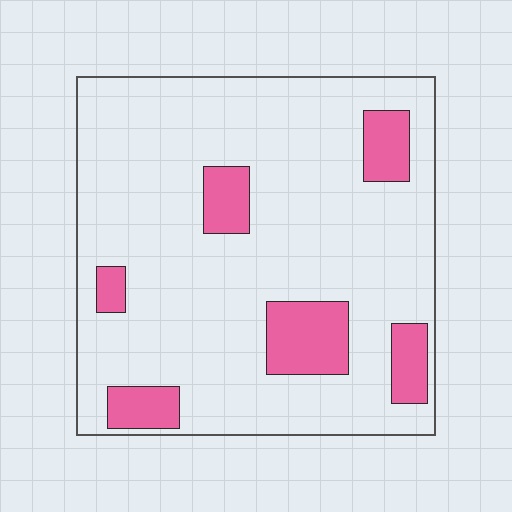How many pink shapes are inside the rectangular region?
6.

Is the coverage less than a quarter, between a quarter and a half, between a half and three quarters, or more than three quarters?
Less than a quarter.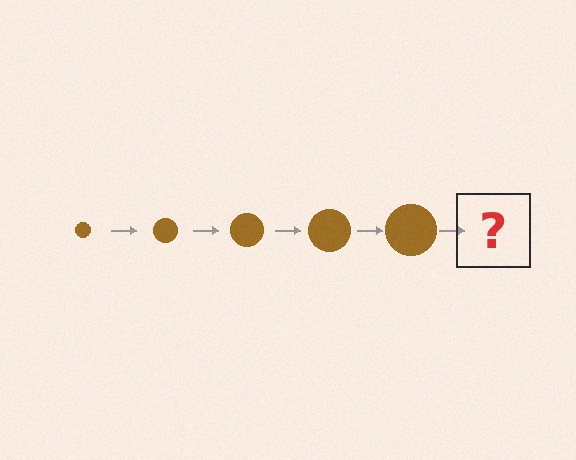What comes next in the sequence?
The next element should be a brown circle, larger than the previous one.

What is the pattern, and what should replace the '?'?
The pattern is that the circle gets progressively larger each step. The '?' should be a brown circle, larger than the previous one.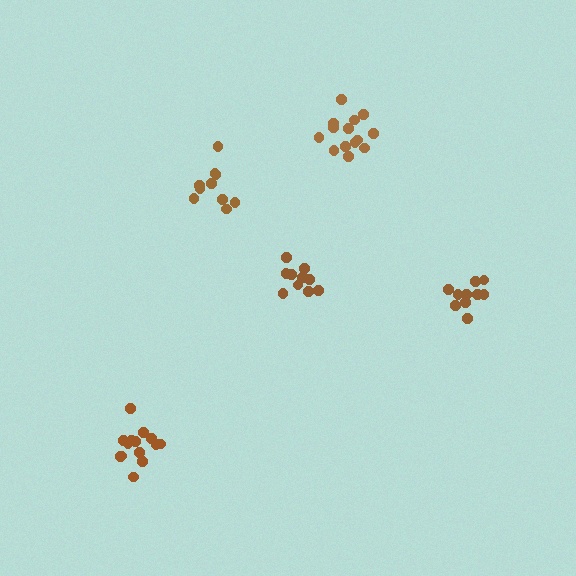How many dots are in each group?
Group 1: 10 dots, Group 2: 14 dots, Group 3: 10 dots, Group 4: 10 dots, Group 5: 14 dots (58 total).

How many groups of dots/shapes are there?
There are 5 groups.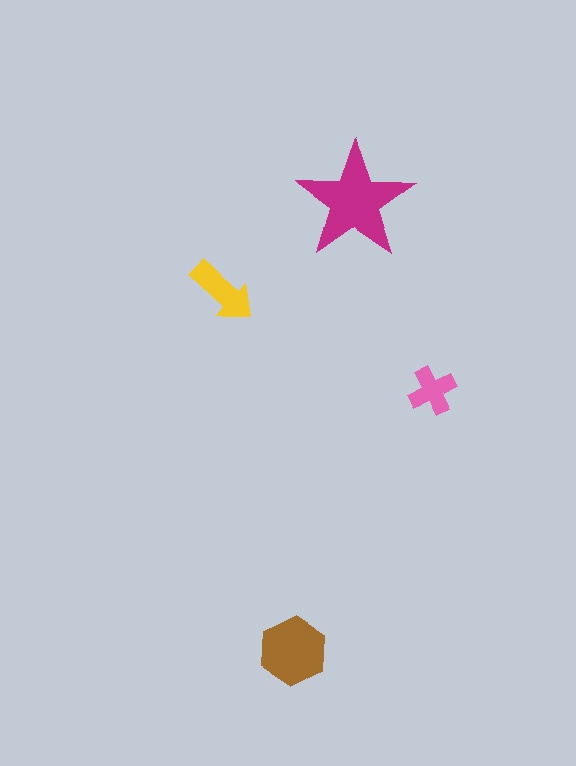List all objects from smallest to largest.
The pink cross, the yellow arrow, the brown hexagon, the magenta star.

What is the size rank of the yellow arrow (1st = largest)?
3rd.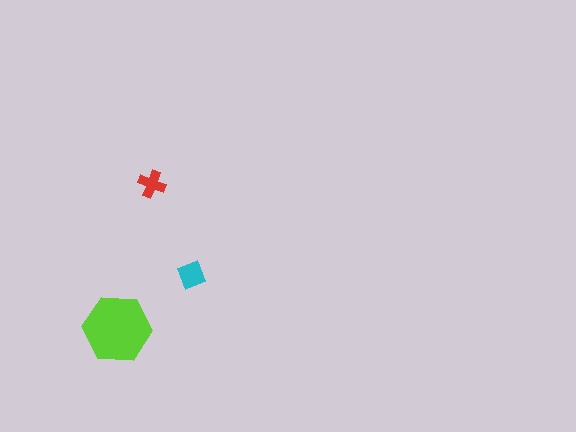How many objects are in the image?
There are 3 objects in the image.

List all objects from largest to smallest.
The lime hexagon, the cyan diamond, the red cross.